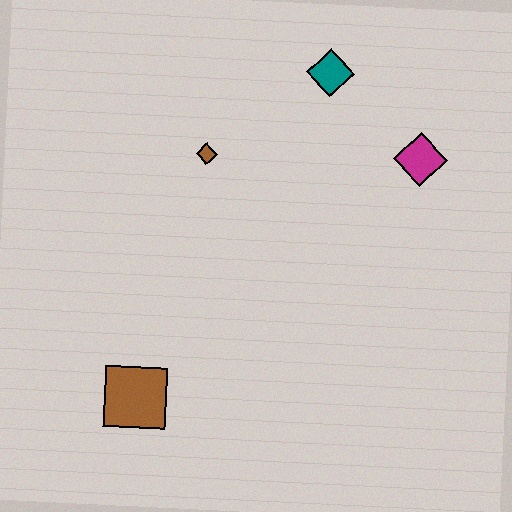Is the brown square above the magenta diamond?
No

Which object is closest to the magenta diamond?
The teal diamond is closest to the magenta diamond.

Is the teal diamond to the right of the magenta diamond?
No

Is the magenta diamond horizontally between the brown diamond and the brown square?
No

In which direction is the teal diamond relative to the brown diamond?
The teal diamond is to the right of the brown diamond.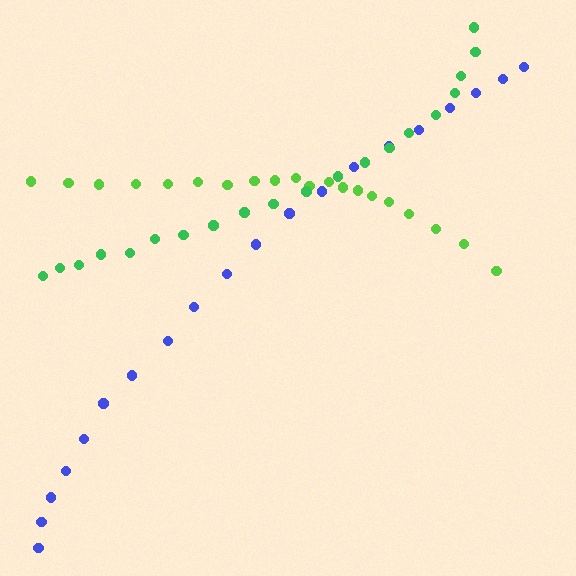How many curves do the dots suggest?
There are 3 distinct paths.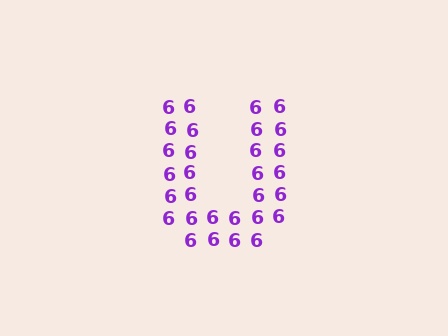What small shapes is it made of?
It is made of small digit 6's.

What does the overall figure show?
The overall figure shows the letter U.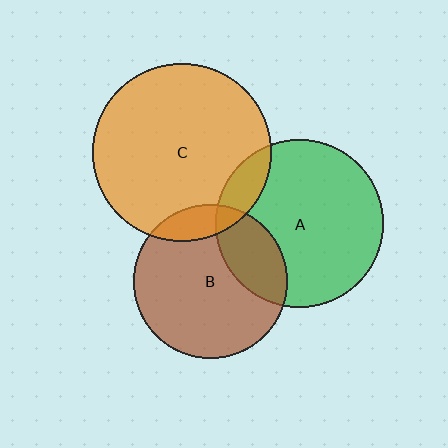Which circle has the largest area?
Circle C (orange).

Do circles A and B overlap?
Yes.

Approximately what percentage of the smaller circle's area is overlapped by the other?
Approximately 25%.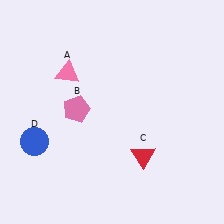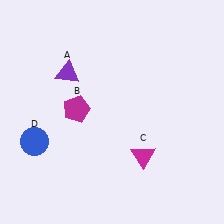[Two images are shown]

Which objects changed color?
A changed from pink to purple. B changed from pink to magenta. C changed from red to magenta.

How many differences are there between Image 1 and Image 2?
There are 3 differences between the two images.